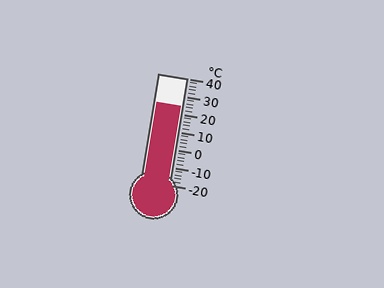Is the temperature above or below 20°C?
The temperature is above 20°C.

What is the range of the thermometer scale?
The thermometer scale ranges from -20°C to 40°C.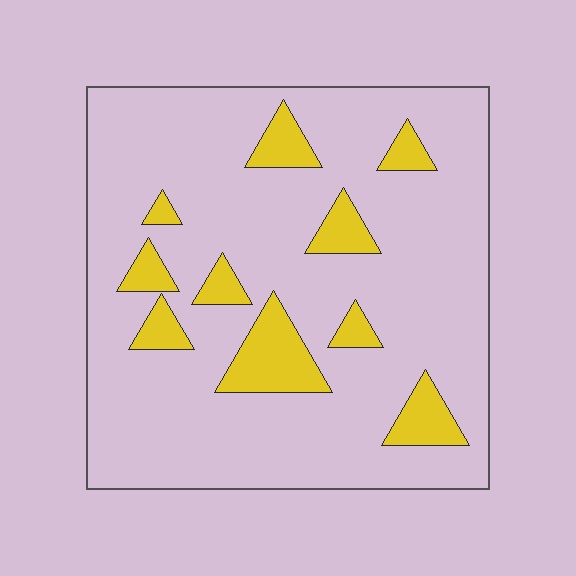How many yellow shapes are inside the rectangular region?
10.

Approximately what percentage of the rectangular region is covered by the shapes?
Approximately 15%.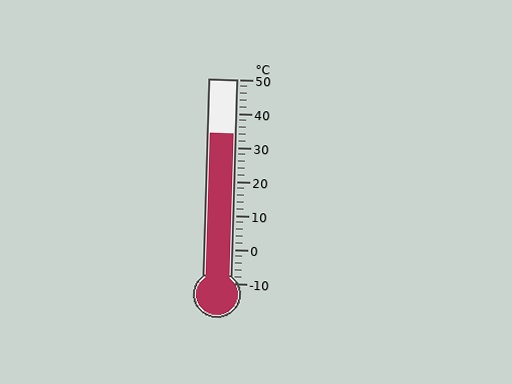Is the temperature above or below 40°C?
The temperature is below 40°C.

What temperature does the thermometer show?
The thermometer shows approximately 34°C.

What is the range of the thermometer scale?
The thermometer scale ranges from -10°C to 50°C.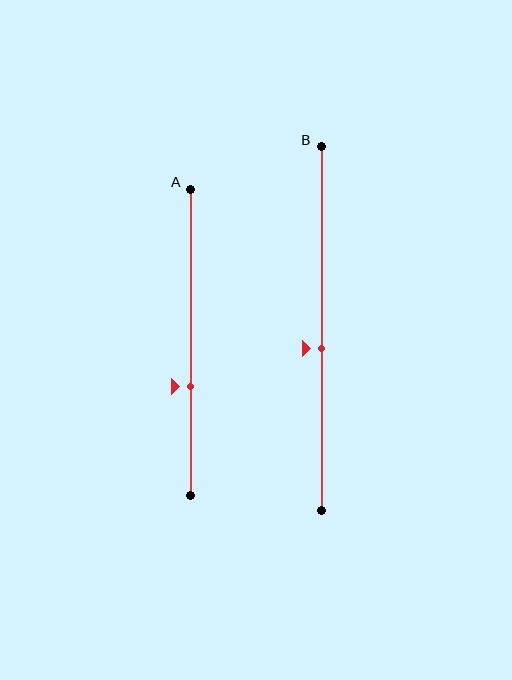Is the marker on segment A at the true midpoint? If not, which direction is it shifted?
No, the marker on segment A is shifted downward by about 14% of the segment length.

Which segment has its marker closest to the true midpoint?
Segment B has its marker closest to the true midpoint.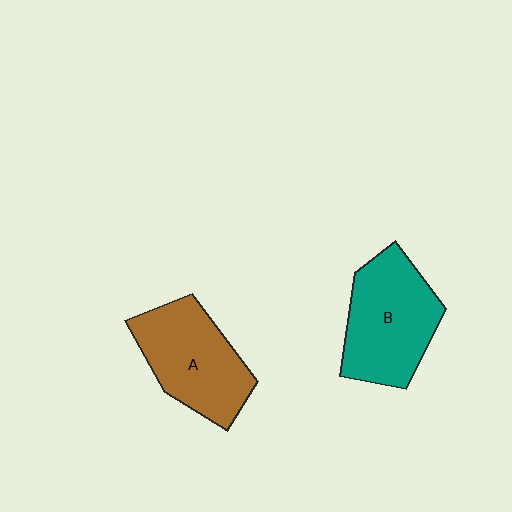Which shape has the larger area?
Shape B (teal).